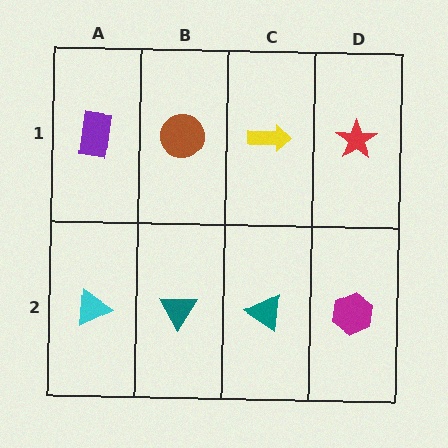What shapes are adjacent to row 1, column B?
A teal triangle (row 2, column B), a purple rectangle (row 1, column A), a yellow arrow (row 1, column C).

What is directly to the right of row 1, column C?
A red star.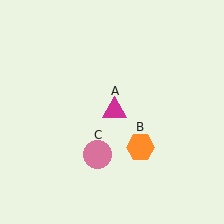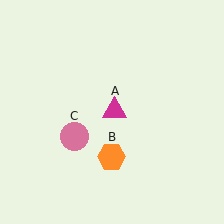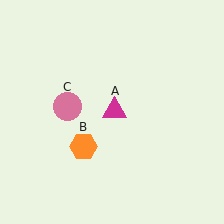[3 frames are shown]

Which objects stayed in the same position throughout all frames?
Magenta triangle (object A) remained stationary.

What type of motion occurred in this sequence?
The orange hexagon (object B), pink circle (object C) rotated clockwise around the center of the scene.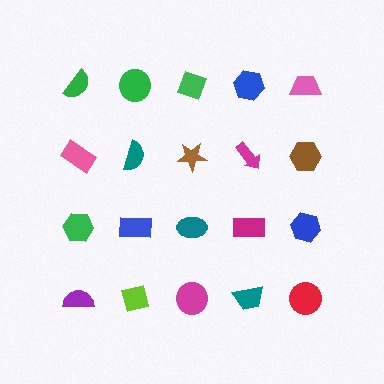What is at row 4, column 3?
A magenta circle.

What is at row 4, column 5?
A red circle.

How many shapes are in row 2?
5 shapes.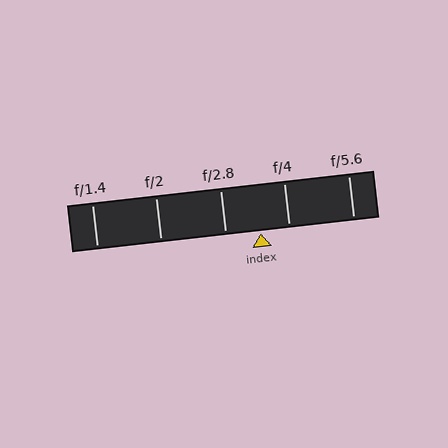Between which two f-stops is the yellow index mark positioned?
The index mark is between f/2.8 and f/4.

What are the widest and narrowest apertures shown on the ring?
The widest aperture shown is f/1.4 and the narrowest is f/5.6.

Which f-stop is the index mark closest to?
The index mark is closest to f/4.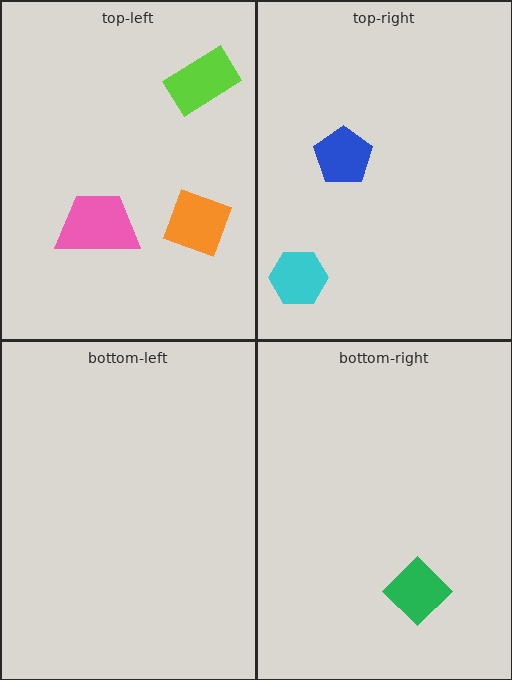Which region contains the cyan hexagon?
The top-right region.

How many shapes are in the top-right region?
2.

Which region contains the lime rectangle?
The top-left region.